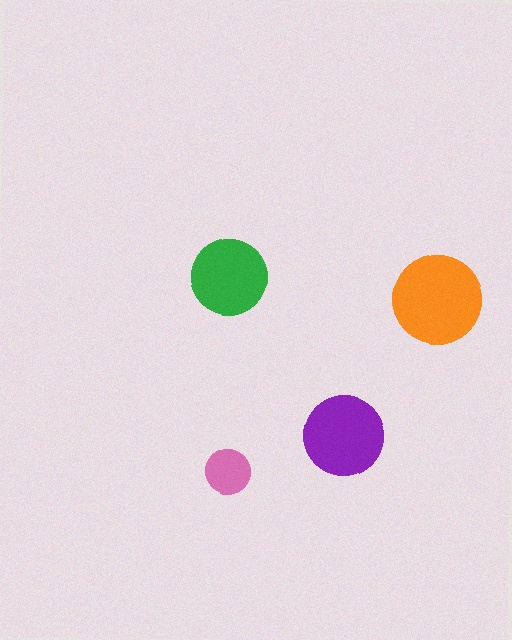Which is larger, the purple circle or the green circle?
The purple one.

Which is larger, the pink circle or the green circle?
The green one.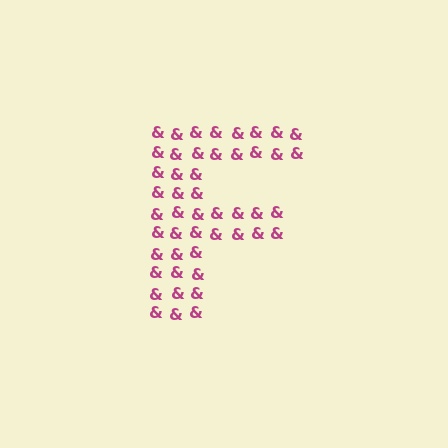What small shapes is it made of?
It is made of small ampersands.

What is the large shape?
The large shape is the letter F.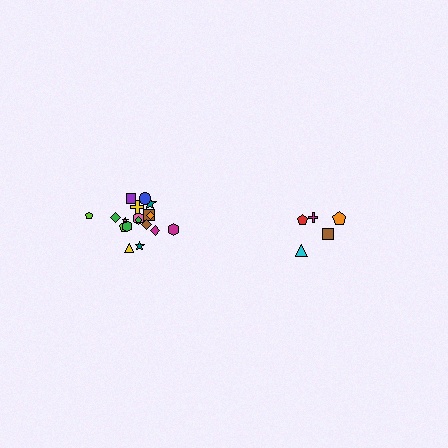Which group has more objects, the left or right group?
The left group.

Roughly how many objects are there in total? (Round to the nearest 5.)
Roughly 25 objects in total.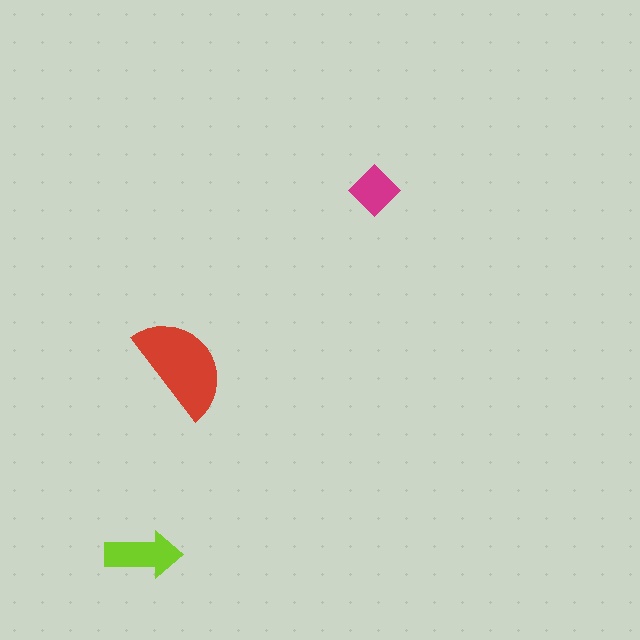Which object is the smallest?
The magenta diamond.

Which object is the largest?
The red semicircle.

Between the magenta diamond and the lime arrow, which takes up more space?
The lime arrow.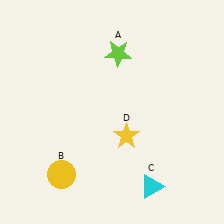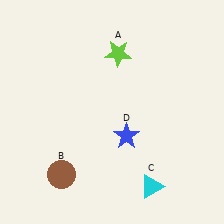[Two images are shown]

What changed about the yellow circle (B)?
In Image 1, B is yellow. In Image 2, it changed to brown.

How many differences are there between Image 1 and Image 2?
There are 2 differences between the two images.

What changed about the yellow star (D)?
In Image 1, D is yellow. In Image 2, it changed to blue.